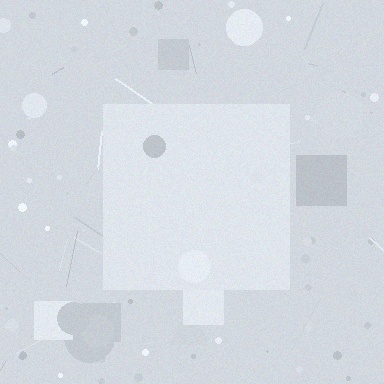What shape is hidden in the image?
A square is hidden in the image.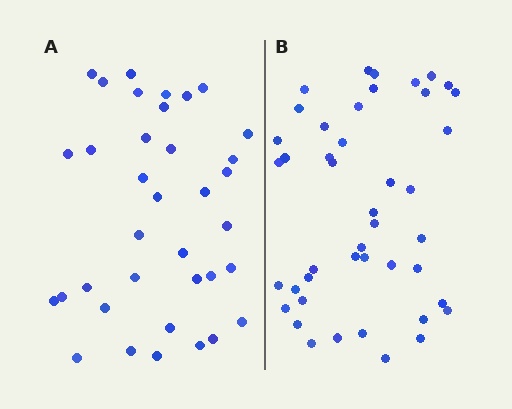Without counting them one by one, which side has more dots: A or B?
Region B (the right region) has more dots.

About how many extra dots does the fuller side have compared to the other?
Region B has roughly 8 or so more dots than region A.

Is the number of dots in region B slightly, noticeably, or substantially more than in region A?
Region B has only slightly more — the two regions are fairly close. The ratio is roughly 1.2 to 1.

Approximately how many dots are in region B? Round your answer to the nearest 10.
About 40 dots. (The exact count is 44, which rounds to 40.)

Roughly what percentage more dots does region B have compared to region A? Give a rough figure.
About 20% more.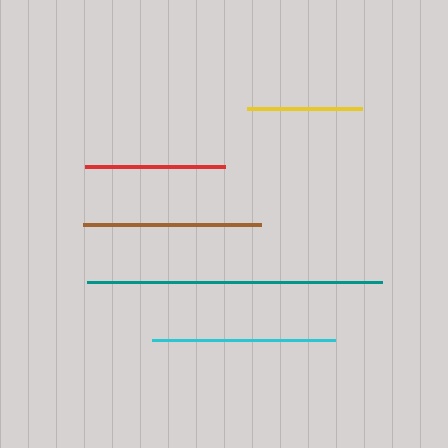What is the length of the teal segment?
The teal segment is approximately 295 pixels long.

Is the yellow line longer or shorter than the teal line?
The teal line is longer than the yellow line.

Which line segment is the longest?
The teal line is the longest at approximately 295 pixels.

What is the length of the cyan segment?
The cyan segment is approximately 183 pixels long.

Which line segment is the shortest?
The yellow line is the shortest at approximately 115 pixels.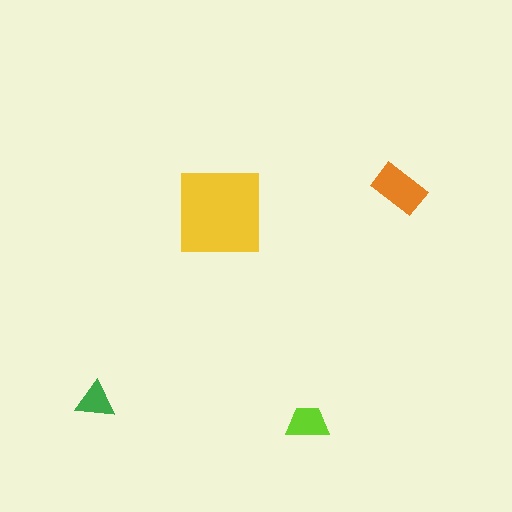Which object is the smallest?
The green triangle.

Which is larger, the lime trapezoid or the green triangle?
The lime trapezoid.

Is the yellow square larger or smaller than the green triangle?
Larger.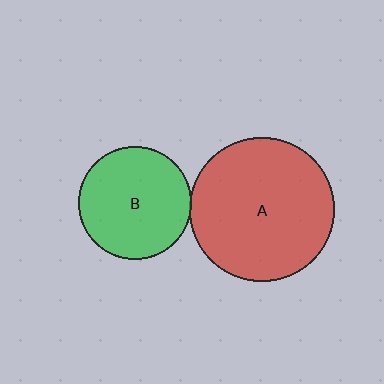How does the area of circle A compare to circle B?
Approximately 1.6 times.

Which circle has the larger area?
Circle A (red).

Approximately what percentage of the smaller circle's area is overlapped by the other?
Approximately 5%.